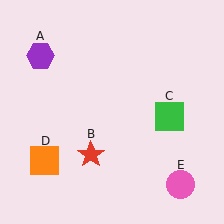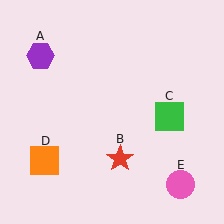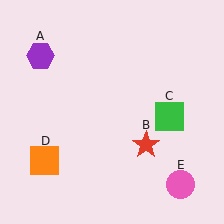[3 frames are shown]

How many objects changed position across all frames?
1 object changed position: red star (object B).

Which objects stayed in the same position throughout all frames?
Purple hexagon (object A) and green square (object C) and orange square (object D) and pink circle (object E) remained stationary.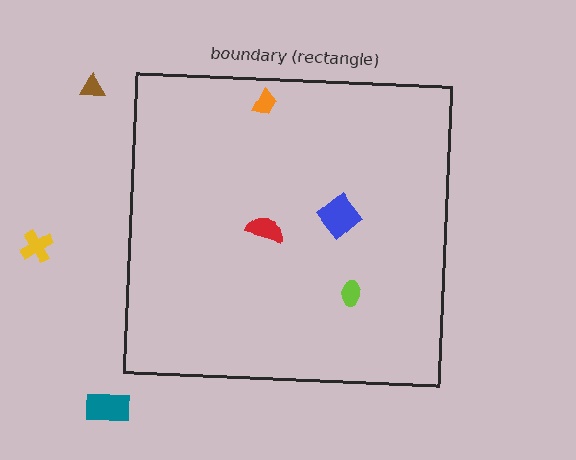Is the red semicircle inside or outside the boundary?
Inside.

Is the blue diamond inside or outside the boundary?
Inside.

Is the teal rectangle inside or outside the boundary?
Outside.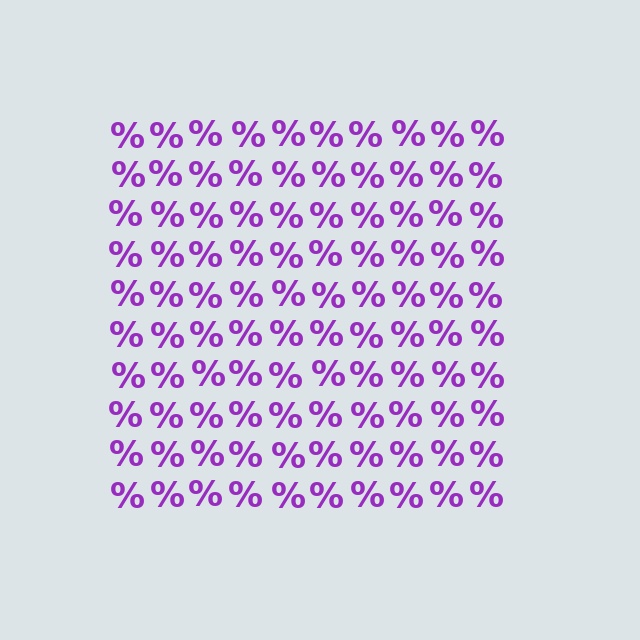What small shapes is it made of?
It is made of small percent signs.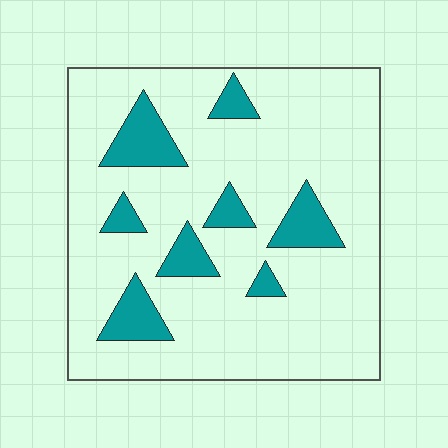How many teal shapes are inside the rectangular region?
8.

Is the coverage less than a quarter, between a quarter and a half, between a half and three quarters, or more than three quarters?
Less than a quarter.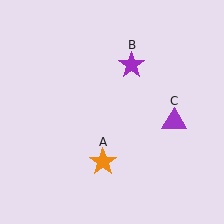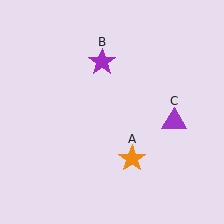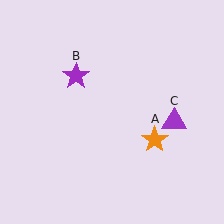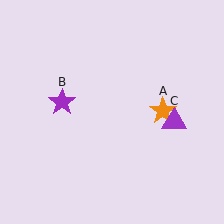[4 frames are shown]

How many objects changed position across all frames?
2 objects changed position: orange star (object A), purple star (object B).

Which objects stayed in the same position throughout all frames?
Purple triangle (object C) remained stationary.